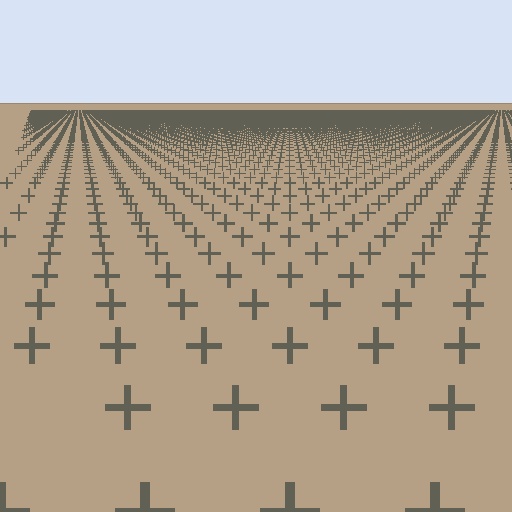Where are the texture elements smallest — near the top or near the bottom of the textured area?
Near the top.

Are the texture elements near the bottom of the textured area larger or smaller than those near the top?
Larger. Near the bottom, elements are closer to the viewer and appear at a bigger on-screen size.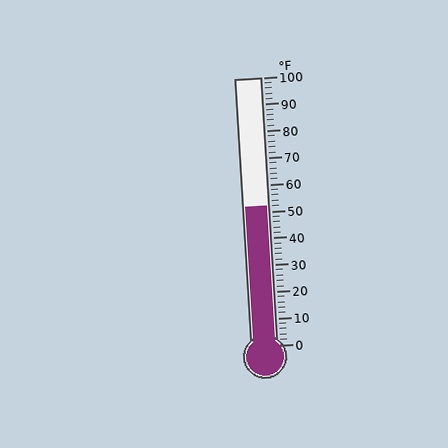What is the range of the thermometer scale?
The thermometer scale ranges from 0°F to 100°F.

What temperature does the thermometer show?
The thermometer shows approximately 52°F.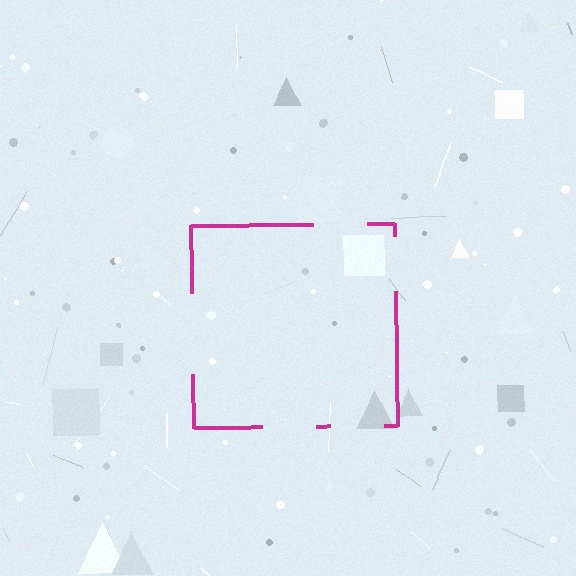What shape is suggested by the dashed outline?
The dashed outline suggests a square.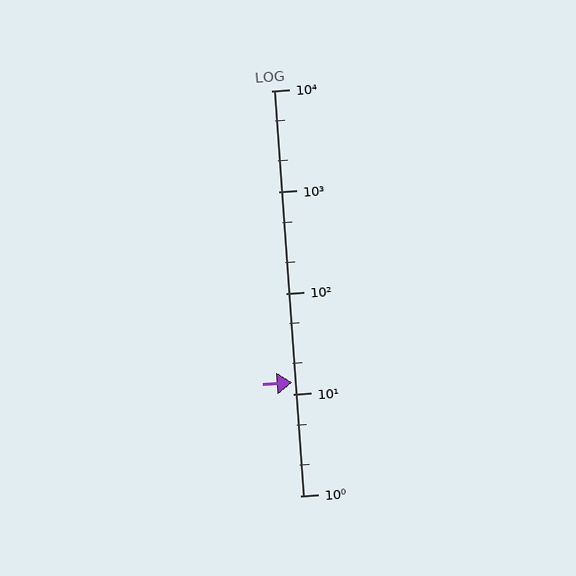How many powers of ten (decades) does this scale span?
The scale spans 4 decades, from 1 to 10000.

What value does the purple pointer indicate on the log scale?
The pointer indicates approximately 13.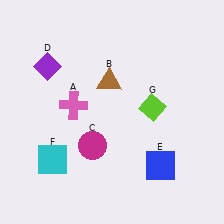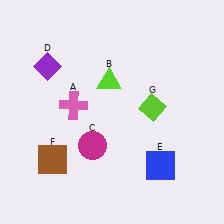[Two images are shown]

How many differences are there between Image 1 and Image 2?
There are 2 differences between the two images.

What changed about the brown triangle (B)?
In Image 1, B is brown. In Image 2, it changed to lime.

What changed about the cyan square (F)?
In Image 1, F is cyan. In Image 2, it changed to brown.